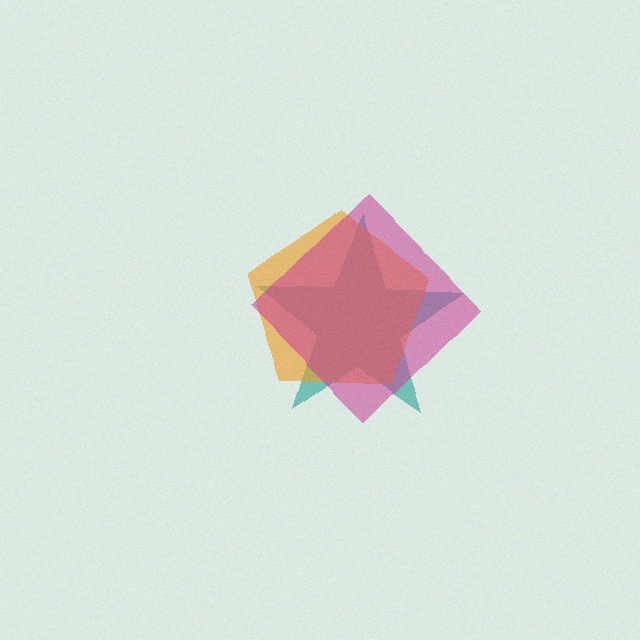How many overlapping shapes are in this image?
There are 3 overlapping shapes in the image.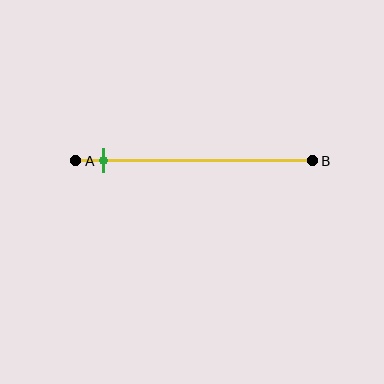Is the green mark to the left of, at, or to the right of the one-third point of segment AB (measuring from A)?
The green mark is to the left of the one-third point of segment AB.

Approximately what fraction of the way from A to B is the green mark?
The green mark is approximately 10% of the way from A to B.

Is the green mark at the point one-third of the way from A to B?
No, the mark is at about 10% from A, not at the 33% one-third point.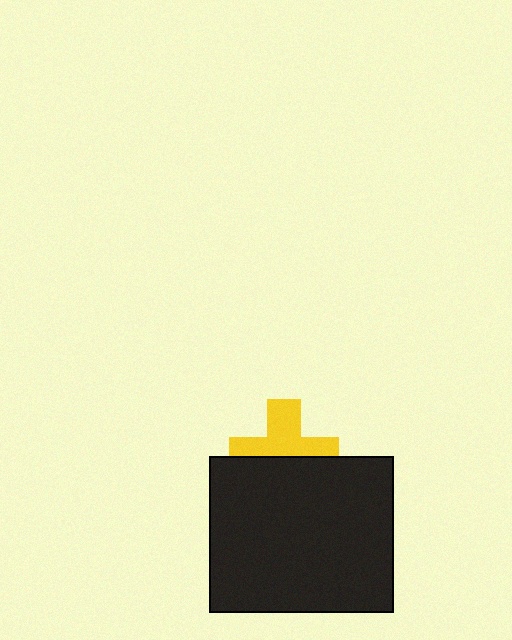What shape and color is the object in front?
The object in front is a black rectangle.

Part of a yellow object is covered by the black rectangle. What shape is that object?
It is a cross.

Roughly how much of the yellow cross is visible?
About half of it is visible (roughly 54%).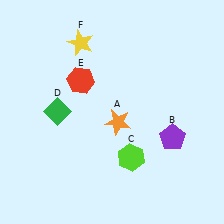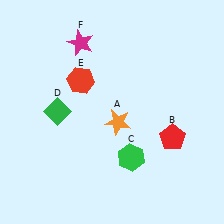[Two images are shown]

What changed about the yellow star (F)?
In Image 1, F is yellow. In Image 2, it changed to magenta.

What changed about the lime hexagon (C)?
In Image 1, C is lime. In Image 2, it changed to green.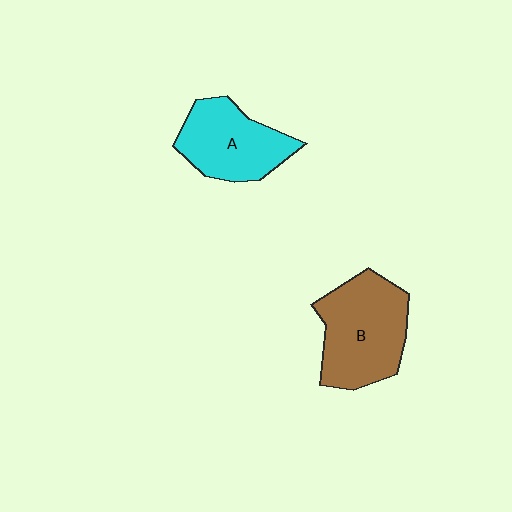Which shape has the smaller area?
Shape A (cyan).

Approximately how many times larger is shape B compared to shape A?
Approximately 1.3 times.